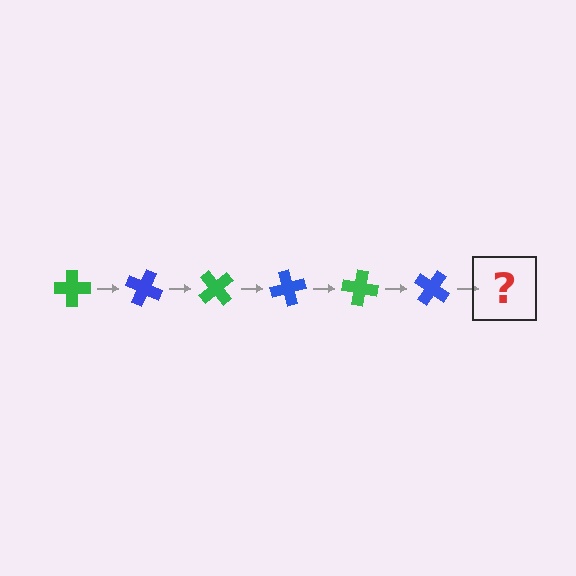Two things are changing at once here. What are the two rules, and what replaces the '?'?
The two rules are that it rotates 25 degrees each step and the color cycles through green and blue. The '?' should be a green cross, rotated 150 degrees from the start.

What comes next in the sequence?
The next element should be a green cross, rotated 150 degrees from the start.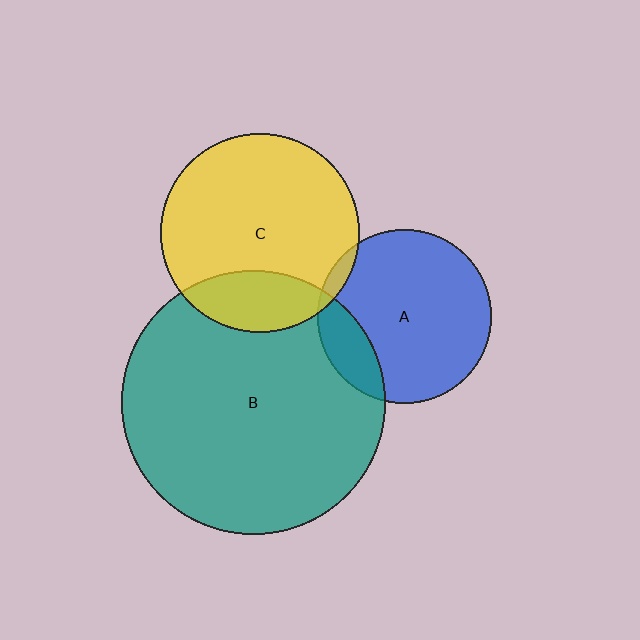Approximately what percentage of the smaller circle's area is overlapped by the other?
Approximately 20%.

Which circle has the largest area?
Circle B (teal).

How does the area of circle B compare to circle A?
Approximately 2.3 times.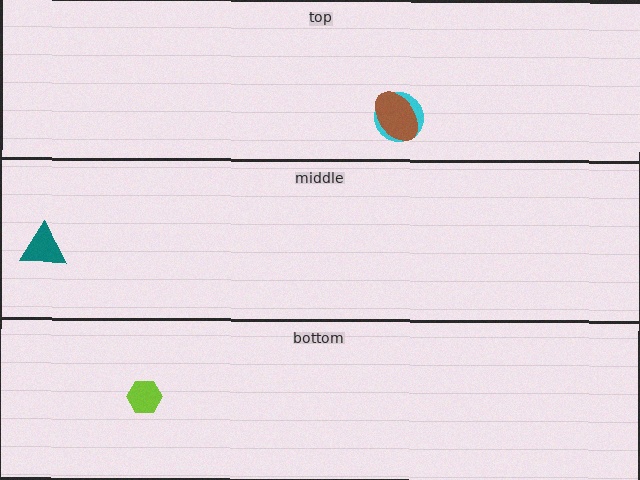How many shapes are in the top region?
2.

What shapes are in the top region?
The cyan circle, the brown ellipse.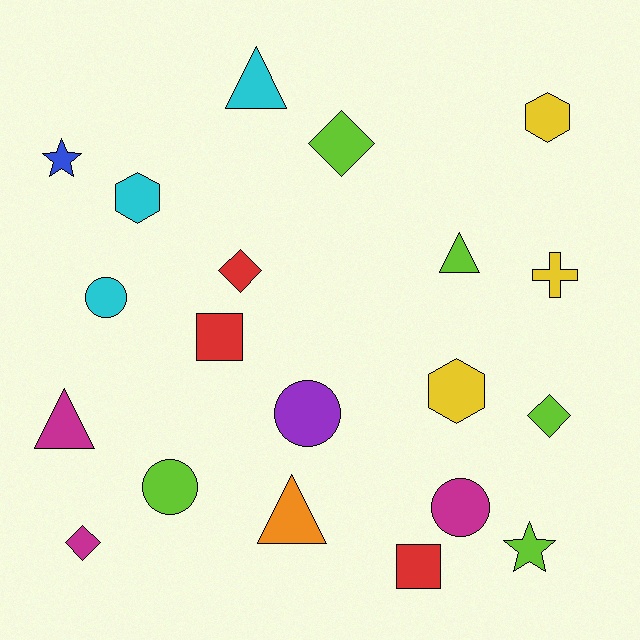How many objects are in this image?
There are 20 objects.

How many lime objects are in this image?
There are 5 lime objects.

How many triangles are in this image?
There are 4 triangles.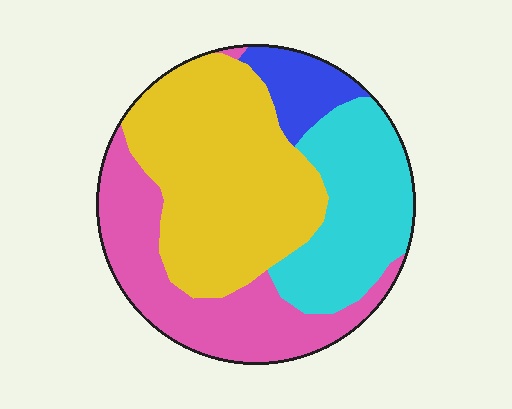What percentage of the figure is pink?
Pink covers 27% of the figure.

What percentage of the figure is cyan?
Cyan takes up about one quarter (1/4) of the figure.